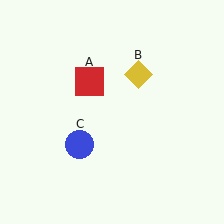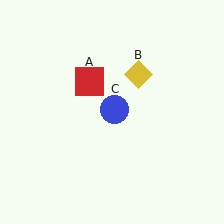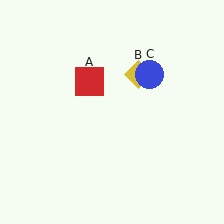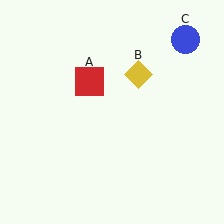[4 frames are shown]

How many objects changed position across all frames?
1 object changed position: blue circle (object C).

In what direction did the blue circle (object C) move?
The blue circle (object C) moved up and to the right.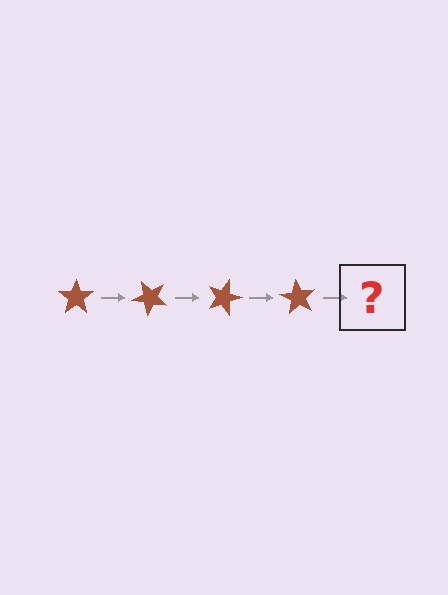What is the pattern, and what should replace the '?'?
The pattern is that the star rotates 45 degrees each step. The '?' should be a brown star rotated 180 degrees.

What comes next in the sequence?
The next element should be a brown star rotated 180 degrees.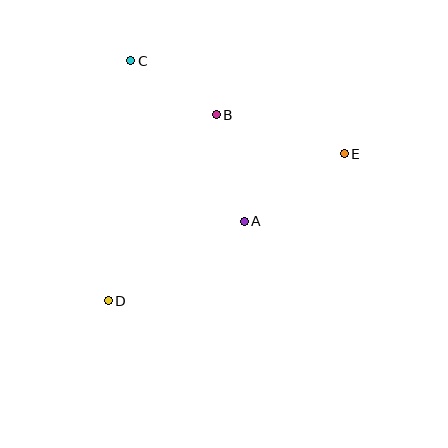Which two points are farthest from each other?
Points D and E are farthest from each other.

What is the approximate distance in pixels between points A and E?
The distance between A and E is approximately 121 pixels.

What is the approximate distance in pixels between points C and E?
The distance between C and E is approximately 233 pixels.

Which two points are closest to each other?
Points B and C are closest to each other.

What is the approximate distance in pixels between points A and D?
The distance between A and D is approximately 157 pixels.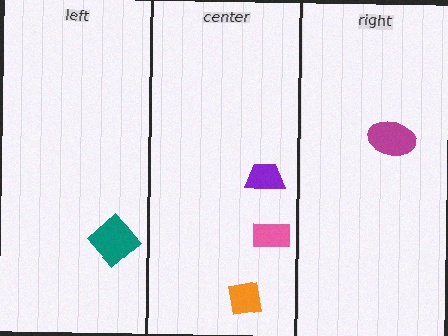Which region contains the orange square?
The center region.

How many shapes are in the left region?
1.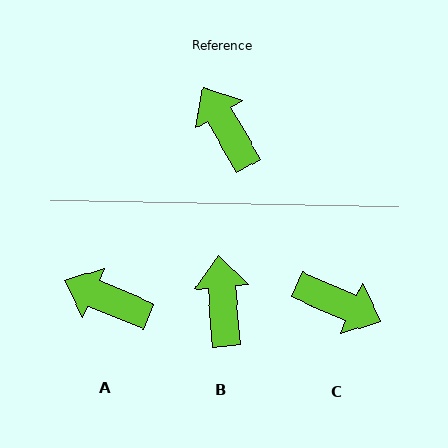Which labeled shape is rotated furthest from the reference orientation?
C, about 144 degrees away.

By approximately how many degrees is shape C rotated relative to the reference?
Approximately 144 degrees clockwise.